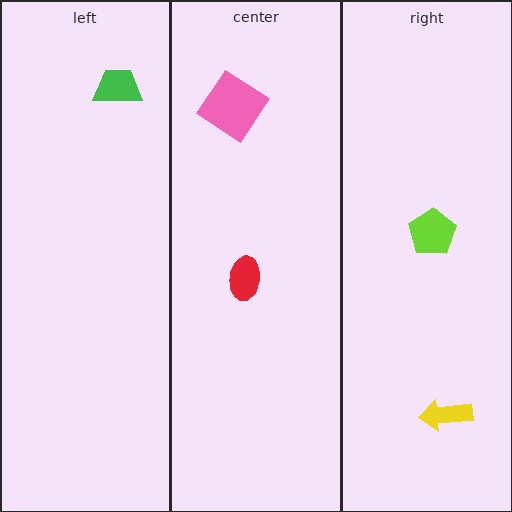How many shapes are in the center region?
2.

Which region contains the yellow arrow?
The right region.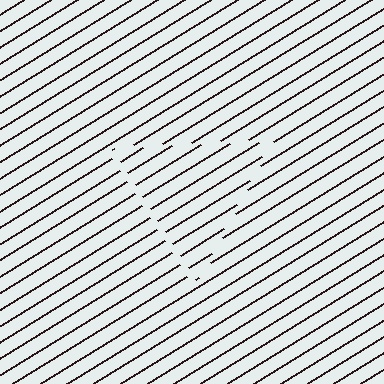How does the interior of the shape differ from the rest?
The interior of the shape contains the same grating, shifted by half a period — the contour is defined by the phase discontinuity where line-ends from the inner and outer gratings abut.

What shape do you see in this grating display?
An illusory triangle. The interior of the shape contains the same grating, shifted by half a period — the contour is defined by the phase discontinuity where line-ends from the inner and outer gratings abut.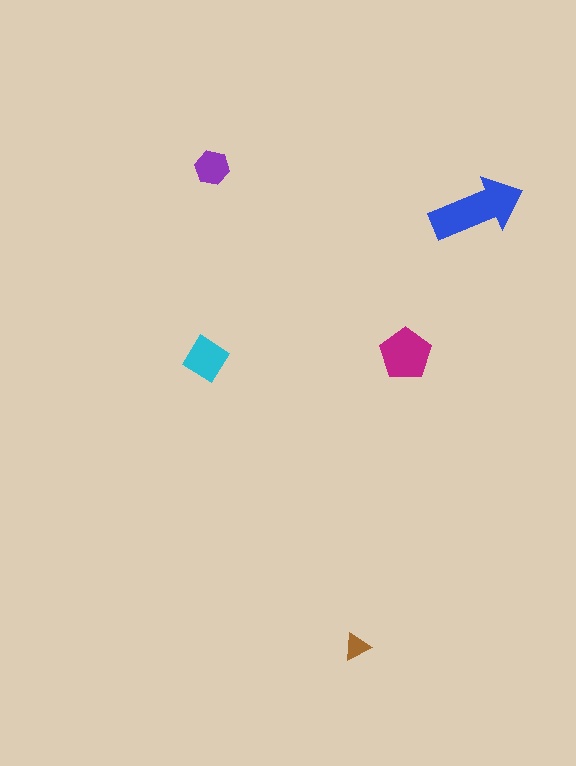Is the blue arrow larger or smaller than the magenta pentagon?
Larger.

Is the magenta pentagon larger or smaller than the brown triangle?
Larger.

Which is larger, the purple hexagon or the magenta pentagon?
The magenta pentagon.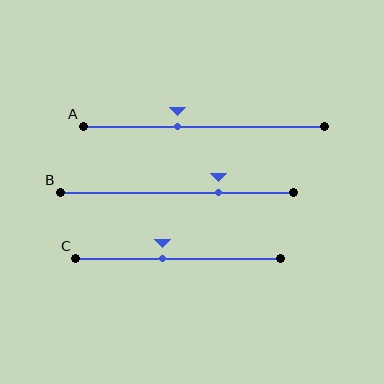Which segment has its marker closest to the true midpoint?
Segment C has its marker closest to the true midpoint.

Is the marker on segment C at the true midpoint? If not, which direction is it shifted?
No, the marker on segment C is shifted to the left by about 8% of the segment length.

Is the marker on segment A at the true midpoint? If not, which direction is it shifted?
No, the marker on segment A is shifted to the left by about 11% of the segment length.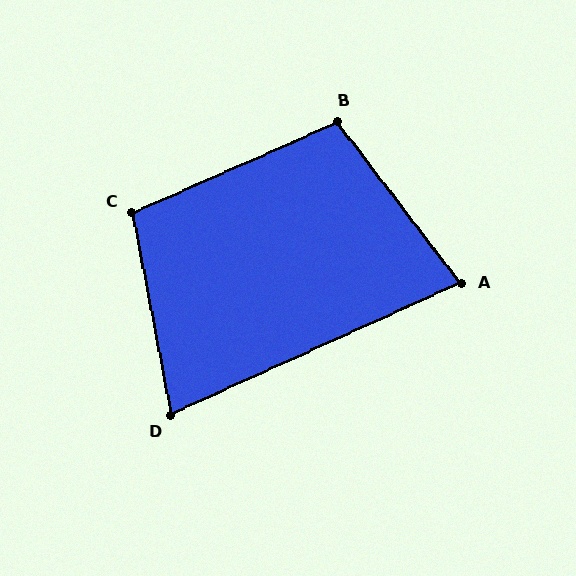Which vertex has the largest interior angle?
B, at approximately 104 degrees.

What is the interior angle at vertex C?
Approximately 103 degrees (obtuse).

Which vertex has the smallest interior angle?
D, at approximately 76 degrees.